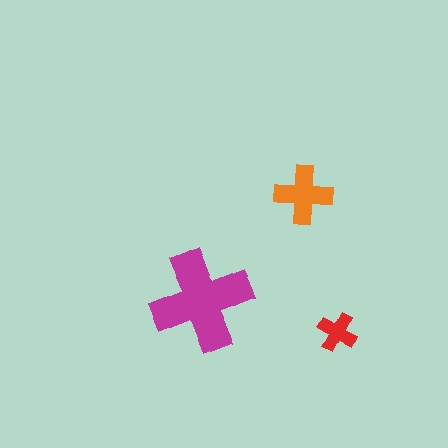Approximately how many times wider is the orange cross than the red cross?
About 1.5 times wider.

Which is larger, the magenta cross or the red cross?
The magenta one.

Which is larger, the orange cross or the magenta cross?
The magenta one.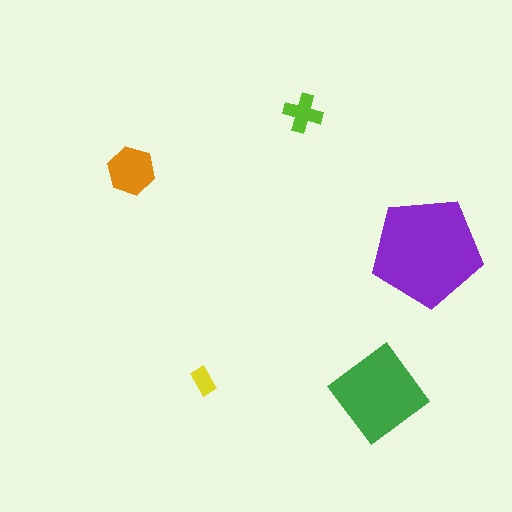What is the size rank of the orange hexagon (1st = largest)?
3rd.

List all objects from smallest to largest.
The yellow rectangle, the lime cross, the orange hexagon, the green diamond, the purple pentagon.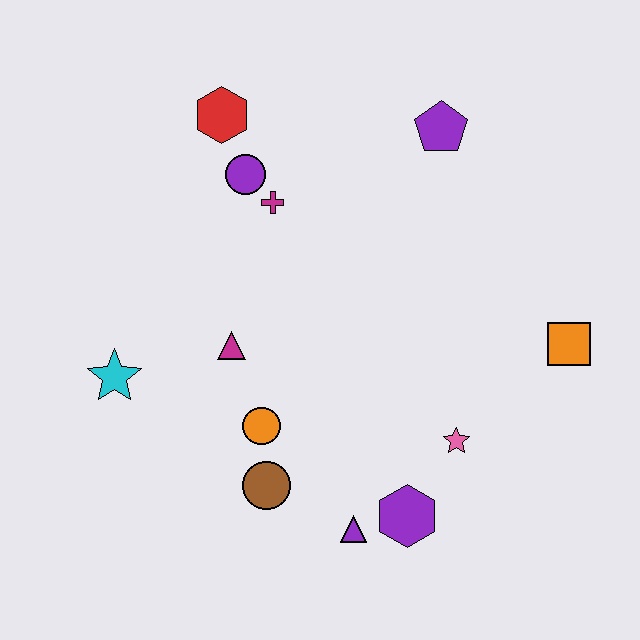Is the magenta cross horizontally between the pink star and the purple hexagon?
No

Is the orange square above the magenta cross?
No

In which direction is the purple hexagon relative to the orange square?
The purple hexagon is below the orange square.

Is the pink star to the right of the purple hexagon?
Yes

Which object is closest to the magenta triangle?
The orange circle is closest to the magenta triangle.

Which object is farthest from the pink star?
The red hexagon is farthest from the pink star.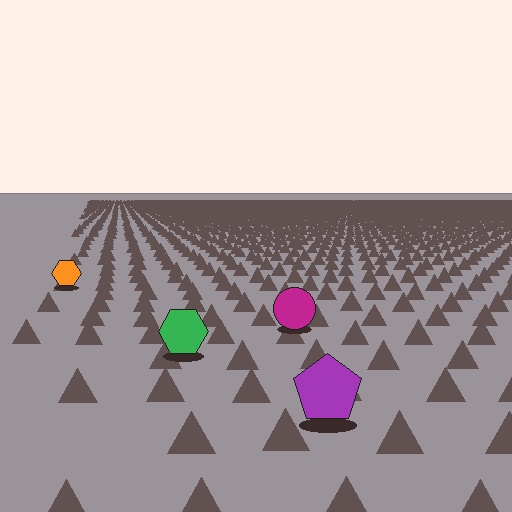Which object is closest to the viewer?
The purple pentagon is closest. The texture marks near it are larger and more spread out.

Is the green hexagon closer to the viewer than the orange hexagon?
Yes. The green hexagon is closer — you can tell from the texture gradient: the ground texture is coarser near it.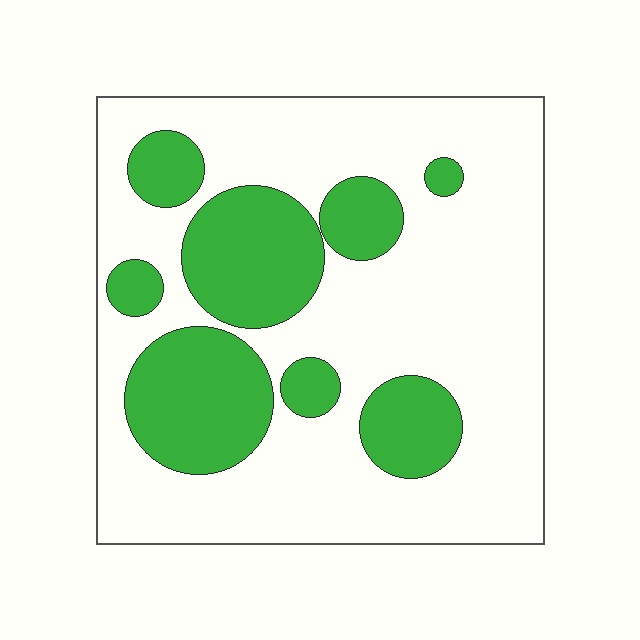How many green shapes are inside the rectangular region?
8.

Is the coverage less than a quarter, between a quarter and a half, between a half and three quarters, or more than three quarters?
Between a quarter and a half.